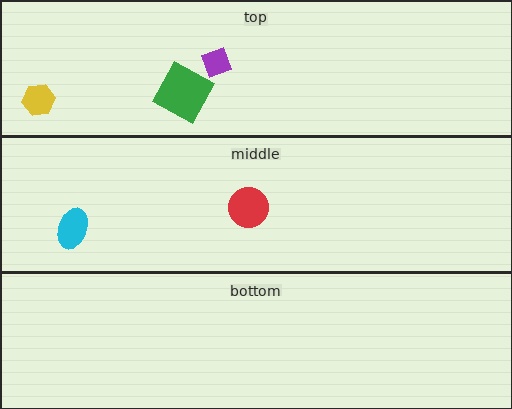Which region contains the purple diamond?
The top region.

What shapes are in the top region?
The green square, the purple diamond, the yellow hexagon.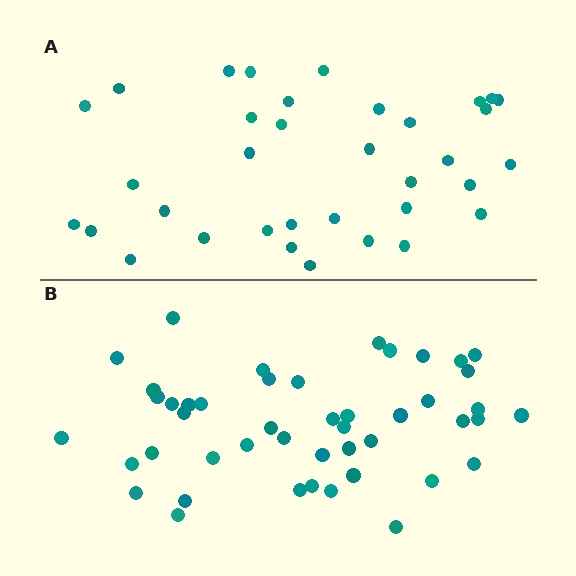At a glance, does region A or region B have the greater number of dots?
Region B (the bottom region) has more dots.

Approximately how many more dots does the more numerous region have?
Region B has roughly 12 or so more dots than region A.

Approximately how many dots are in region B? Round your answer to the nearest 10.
About 50 dots. (The exact count is 46, which rounds to 50.)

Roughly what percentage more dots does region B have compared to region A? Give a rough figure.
About 30% more.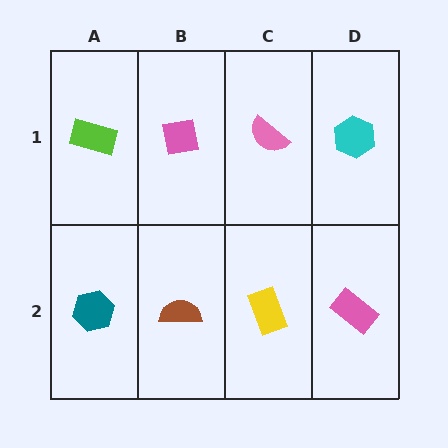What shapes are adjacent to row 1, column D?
A pink rectangle (row 2, column D), a pink semicircle (row 1, column C).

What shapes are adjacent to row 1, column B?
A brown semicircle (row 2, column B), a lime rectangle (row 1, column A), a pink semicircle (row 1, column C).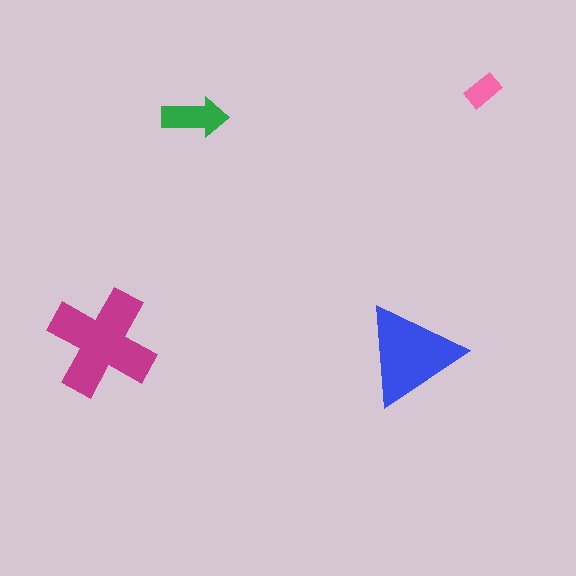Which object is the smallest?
The pink rectangle.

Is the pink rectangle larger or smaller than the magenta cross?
Smaller.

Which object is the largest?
The magenta cross.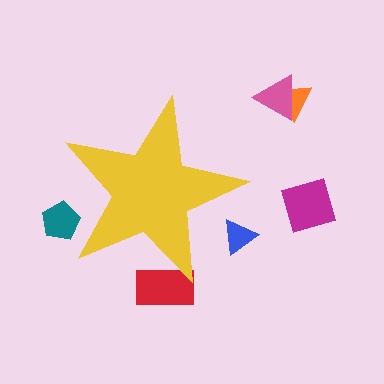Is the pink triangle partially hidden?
No, the pink triangle is fully visible.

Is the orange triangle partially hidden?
No, the orange triangle is fully visible.